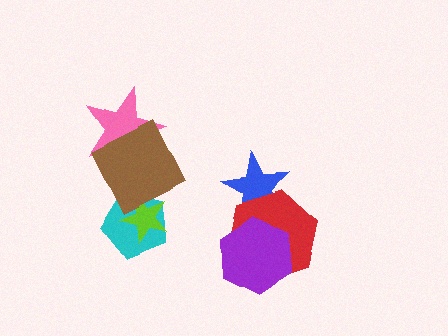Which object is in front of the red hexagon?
The purple hexagon is in front of the red hexagon.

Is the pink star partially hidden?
Yes, it is partially covered by another shape.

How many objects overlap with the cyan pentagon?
2 objects overlap with the cyan pentagon.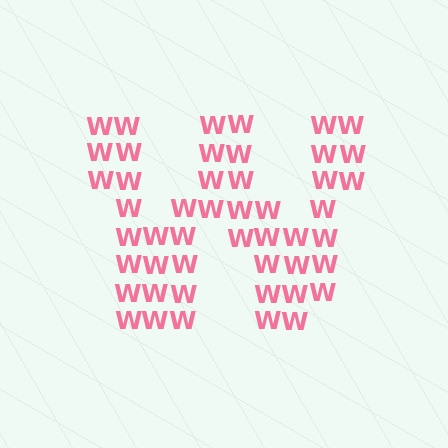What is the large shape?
The large shape is the letter W.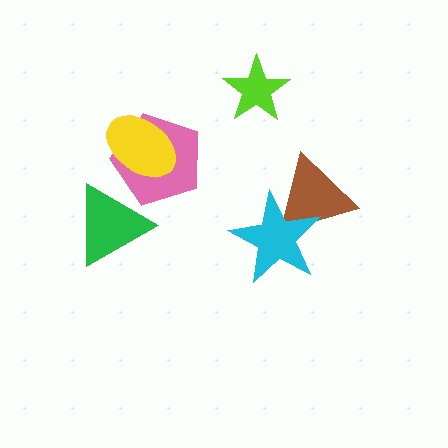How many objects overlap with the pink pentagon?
2 objects overlap with the pink pentagon.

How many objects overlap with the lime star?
0 objects overlap with the lime star.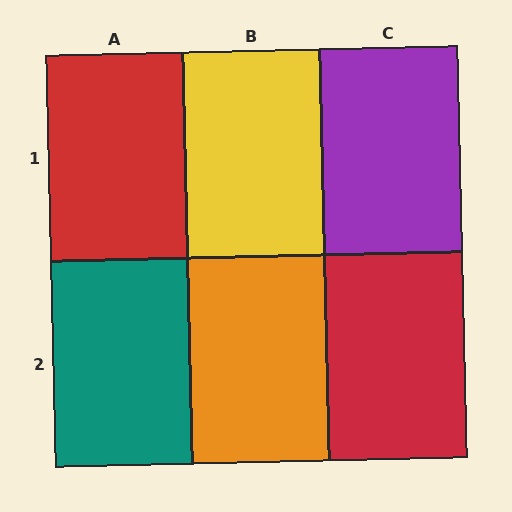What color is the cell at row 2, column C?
Red.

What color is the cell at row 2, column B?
Orange.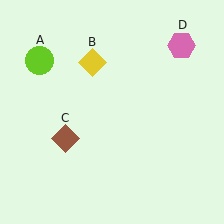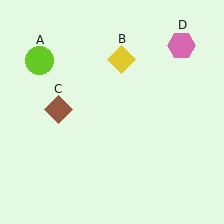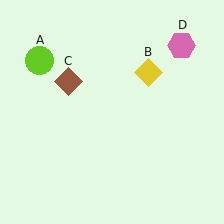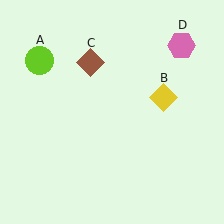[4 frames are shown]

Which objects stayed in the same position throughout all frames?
Lime circle (object A) and pink hexagon (object D) remained stationary.